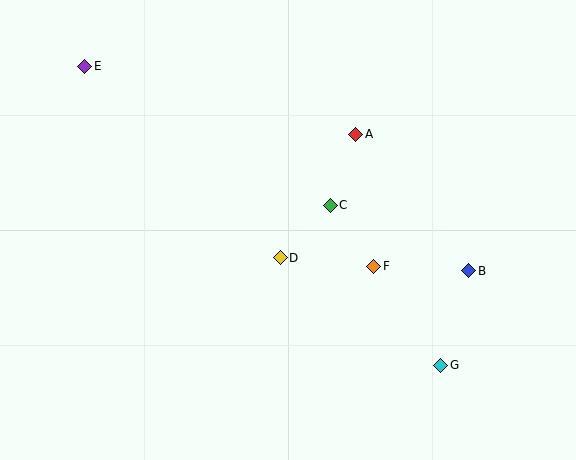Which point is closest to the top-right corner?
Point A is closest to the top-right corner.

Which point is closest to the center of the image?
Point D at (280, 258) is closest to the center.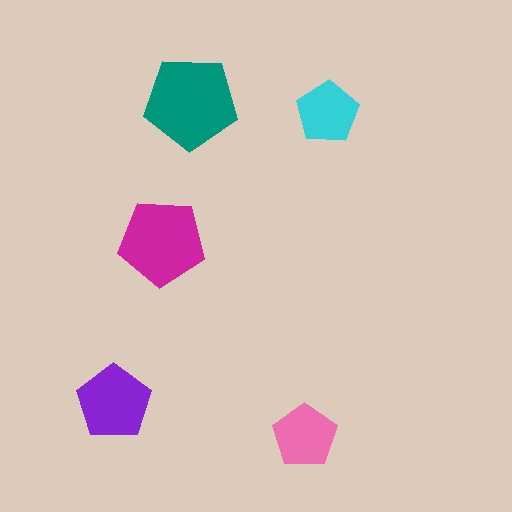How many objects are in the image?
There are 5 objects in the image.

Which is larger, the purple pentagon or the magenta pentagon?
The magenta one.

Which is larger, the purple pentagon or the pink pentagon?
The purple one.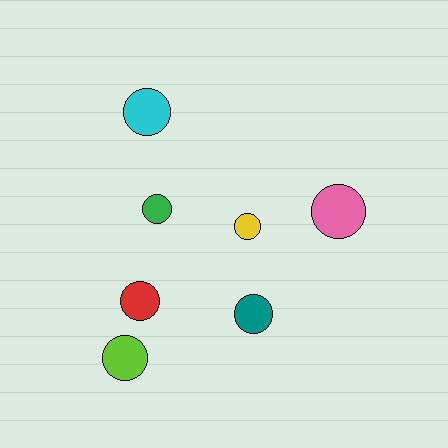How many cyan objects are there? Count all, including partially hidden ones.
There is 1 cyan object.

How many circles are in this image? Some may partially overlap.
There are 7 circles.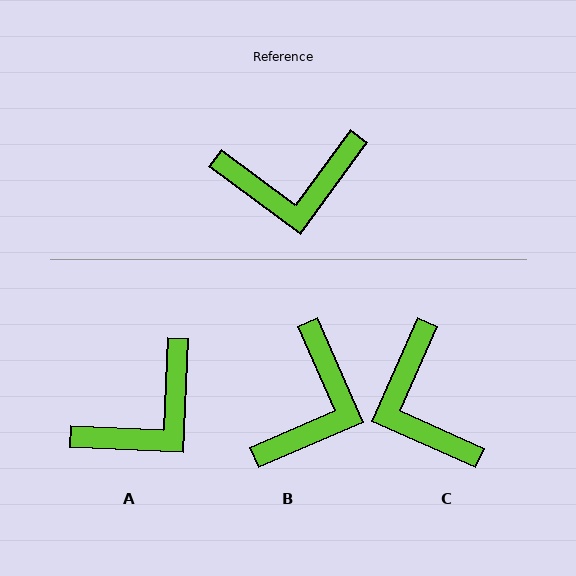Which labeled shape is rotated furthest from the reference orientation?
C, about 77 degrees away.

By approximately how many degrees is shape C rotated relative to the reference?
Approximately 77 degrees clockwise.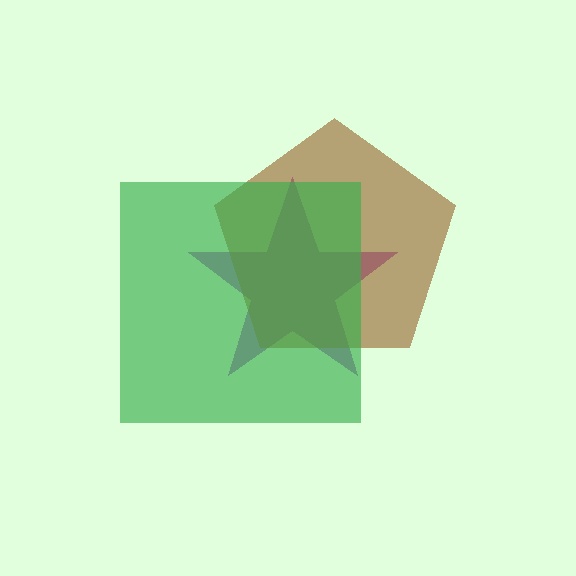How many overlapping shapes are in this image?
There are 3 overlapping shapes in the image.